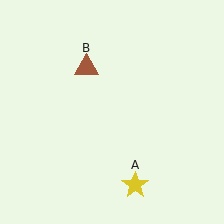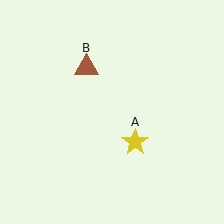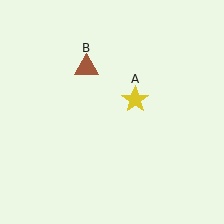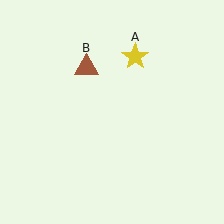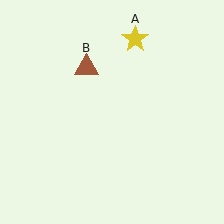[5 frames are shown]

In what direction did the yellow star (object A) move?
The yellow star (object A) moved up.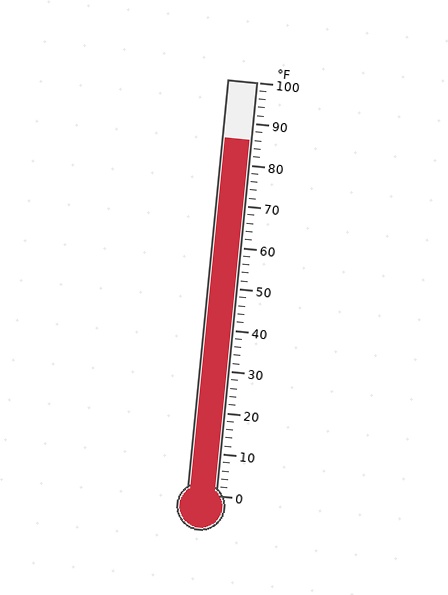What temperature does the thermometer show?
The thermometer shows approximately 86°F.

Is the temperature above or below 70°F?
The temperature is above 70°F.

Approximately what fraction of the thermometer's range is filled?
The thermometer is filled to approximately 85% of its range.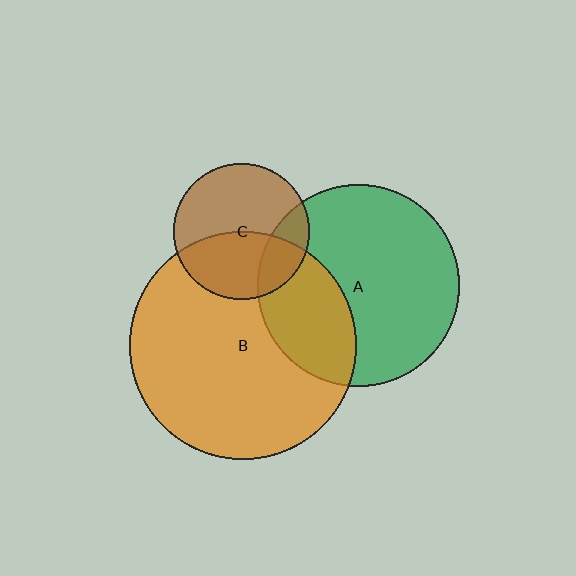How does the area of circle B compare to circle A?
Approximately 1.3 times.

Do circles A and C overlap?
Yes.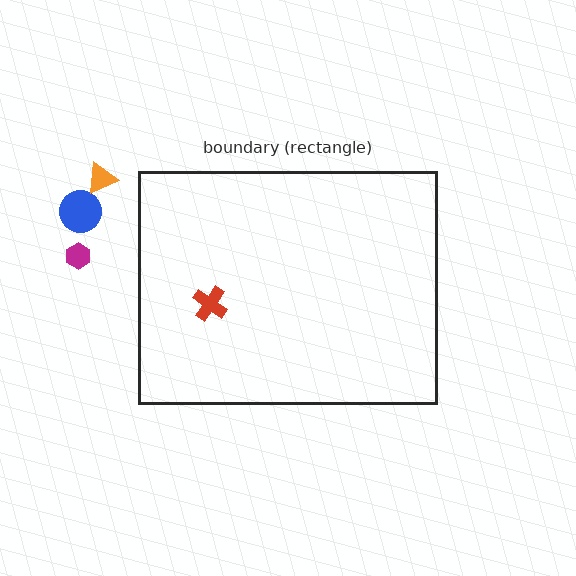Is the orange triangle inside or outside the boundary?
Outside.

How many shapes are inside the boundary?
1 inside, 3 outside.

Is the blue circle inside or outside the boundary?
Outside.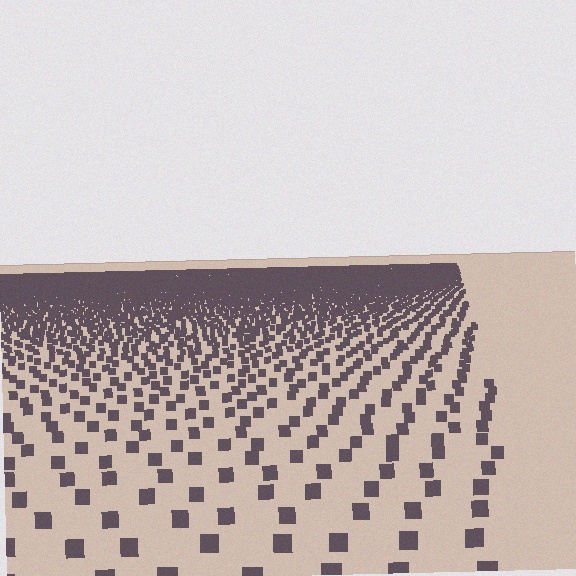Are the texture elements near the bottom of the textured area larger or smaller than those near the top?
Larger. Near the bottom, elements are closer to the viewer and appear at a bigger on-screen size.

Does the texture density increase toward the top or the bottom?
Density increases toward the top.